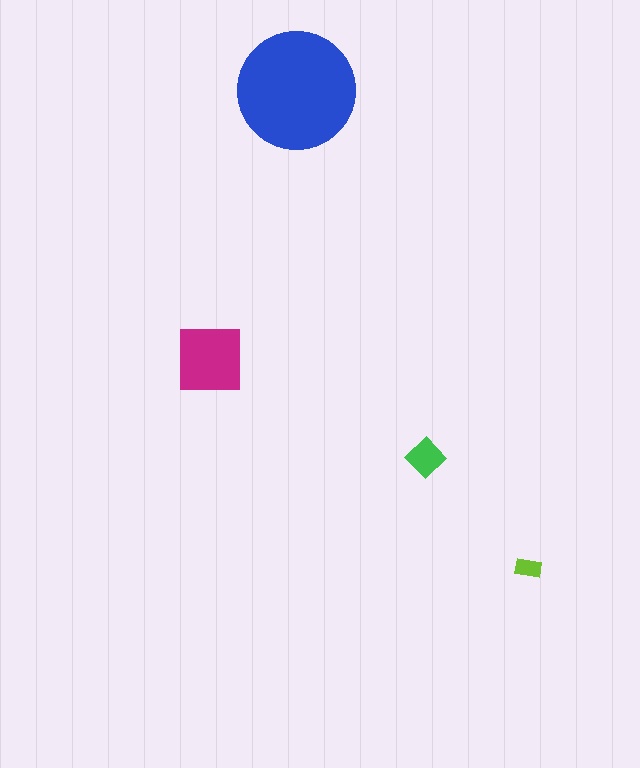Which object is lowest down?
The lime rectangle is bottommost.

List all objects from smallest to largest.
The lime rectangle, the green diamond, the magenta square, the blue circle.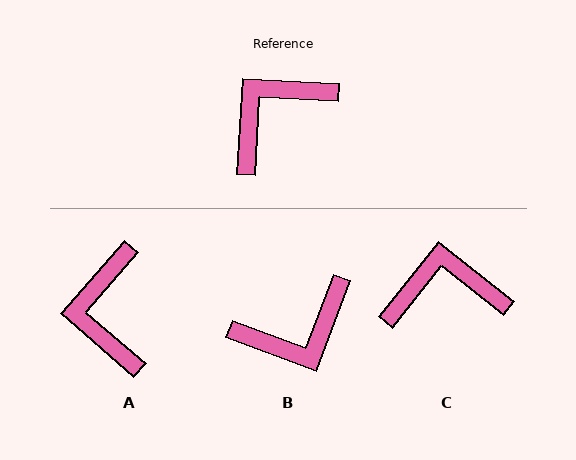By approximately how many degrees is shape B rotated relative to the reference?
Approximately 163 degrees counter-clockwise.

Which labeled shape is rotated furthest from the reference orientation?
B, about 163 degrees away.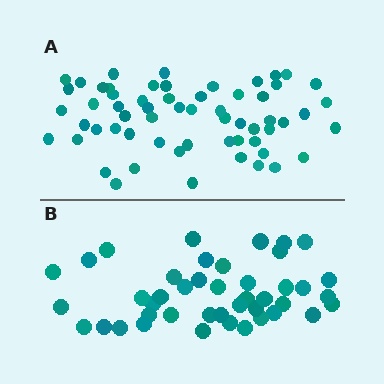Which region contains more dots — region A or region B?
Region A (the top region) has more dots.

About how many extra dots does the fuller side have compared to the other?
Region A has approximately 15 more dots than region B.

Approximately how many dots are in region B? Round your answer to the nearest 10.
About 40 dots. (The exact count is 43, which rounds to 40.)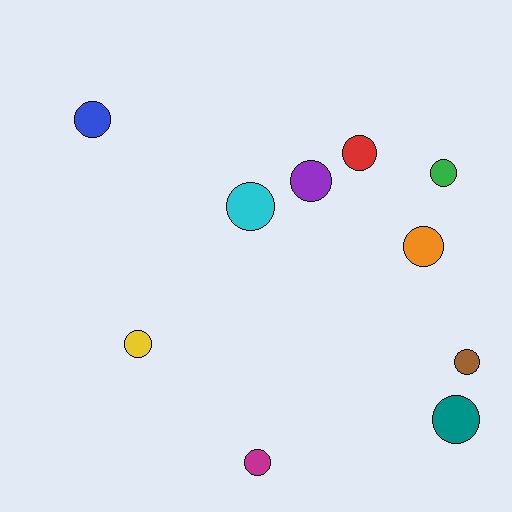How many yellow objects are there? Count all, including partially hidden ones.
There is 1 yellow object.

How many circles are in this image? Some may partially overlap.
There are 10 circles.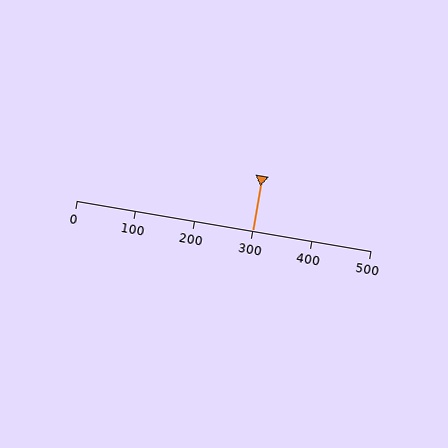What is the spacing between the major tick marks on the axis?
The major ticks are spaced 100 apart.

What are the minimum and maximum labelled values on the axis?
The axis runs from 0 to 500.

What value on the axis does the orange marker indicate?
The marker indicates approximately 300.